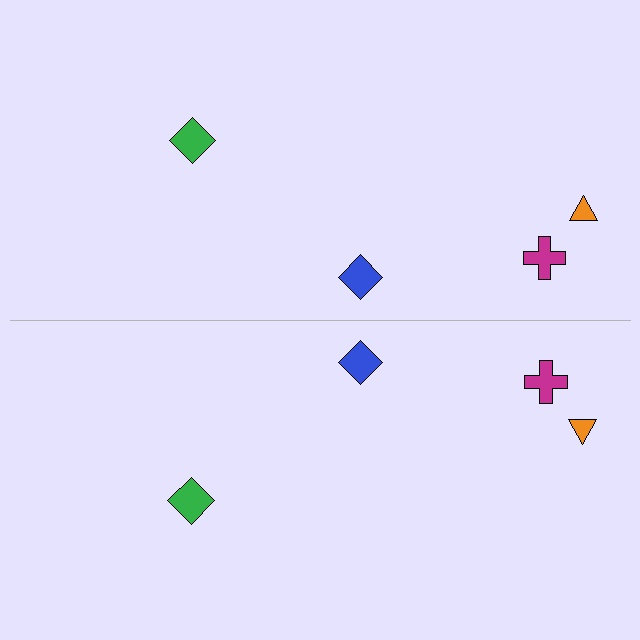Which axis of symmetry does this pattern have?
The pattern has a horizontal axis of symmetry running through the center of the image.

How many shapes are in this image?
There are 8 shapes in this image.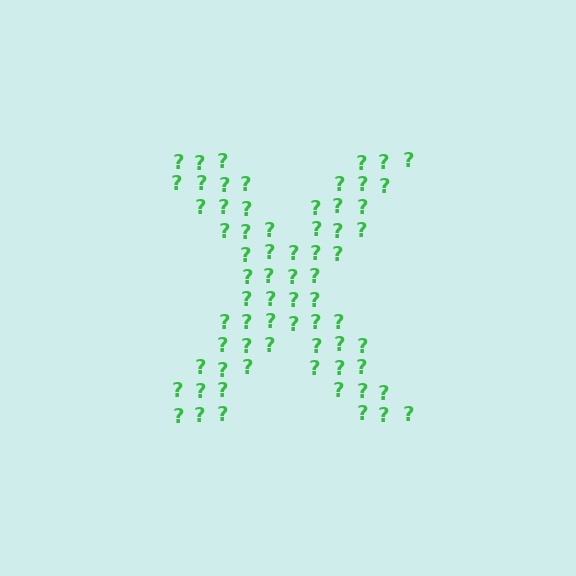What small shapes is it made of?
It is made of small question marks.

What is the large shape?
The large shape is the letter X.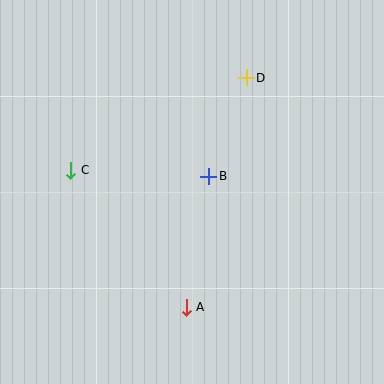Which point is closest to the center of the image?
Point B at (209, 176) is closest to the center.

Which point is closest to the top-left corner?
Point C is closest to the top-left corner.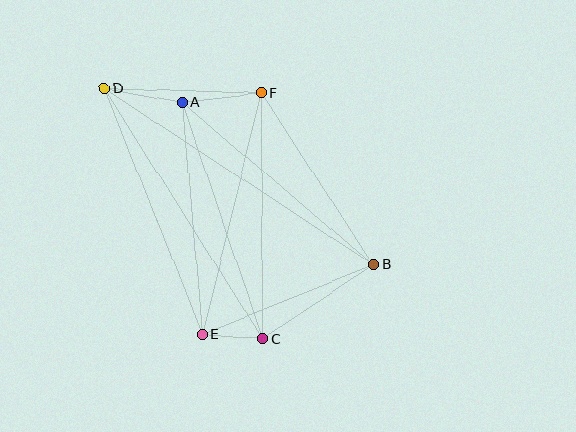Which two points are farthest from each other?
Points B and D are farthest from each other.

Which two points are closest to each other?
Points C and E are closest to each other.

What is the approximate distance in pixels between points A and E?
The distance between A and E is approximately 233 pixels.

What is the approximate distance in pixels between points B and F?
The distance between B and F is approximately 205 pixels.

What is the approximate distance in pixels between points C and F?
The distance between C and F is approximately 246 pixels.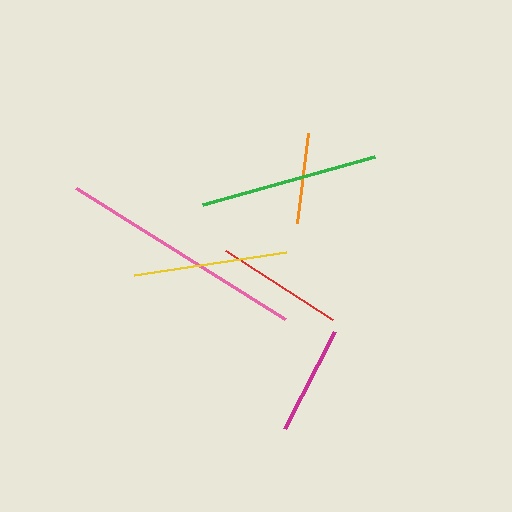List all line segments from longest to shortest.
From longest to shortest: pink, green, yellow, red, magenta, orange.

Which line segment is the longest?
The pink line is the longest at approximately 247 pixels.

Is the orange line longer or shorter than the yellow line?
The yellow line is longer than the orange line.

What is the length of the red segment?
The red segment is approximately 127 pixels long.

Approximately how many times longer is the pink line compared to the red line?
The pink line is approximately 1.9 times the length of the red line.